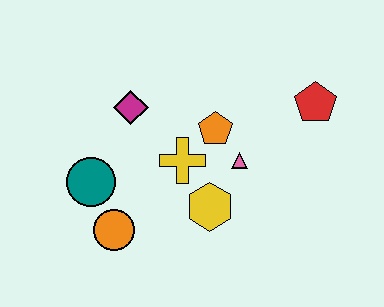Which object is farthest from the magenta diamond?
The red pentagon is farthest from the magenta diamond.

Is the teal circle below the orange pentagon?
Yes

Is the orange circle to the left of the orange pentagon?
Yes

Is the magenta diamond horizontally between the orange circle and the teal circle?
No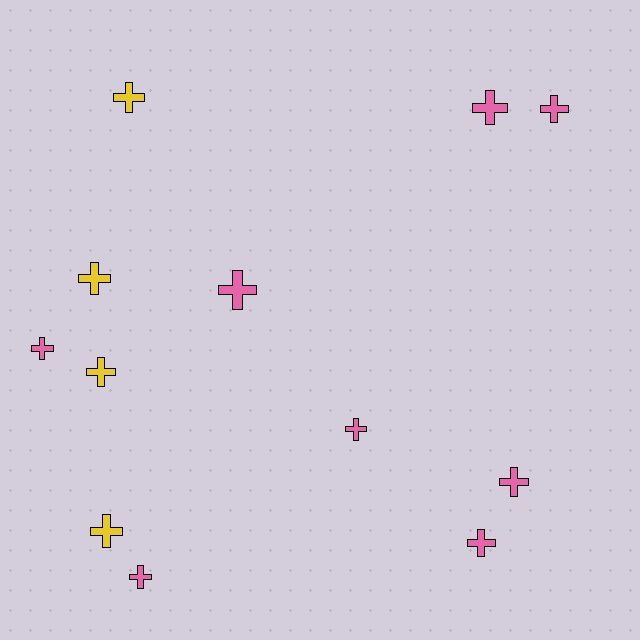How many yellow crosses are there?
There are 4 yellow crosses.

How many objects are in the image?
There are 12 objects.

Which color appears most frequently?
Pink, with 8 objects.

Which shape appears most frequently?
Cross, with 12 objects.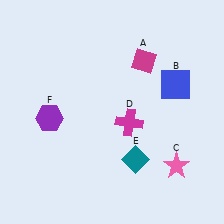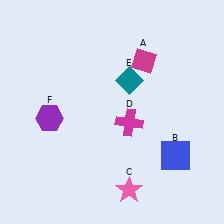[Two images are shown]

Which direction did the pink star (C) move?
The pink star (C) moved left.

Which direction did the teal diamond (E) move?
The teal diamond (E) moved up.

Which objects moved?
The objects that moved are: the blue square (B), the pink star (C), the teal diamond (E).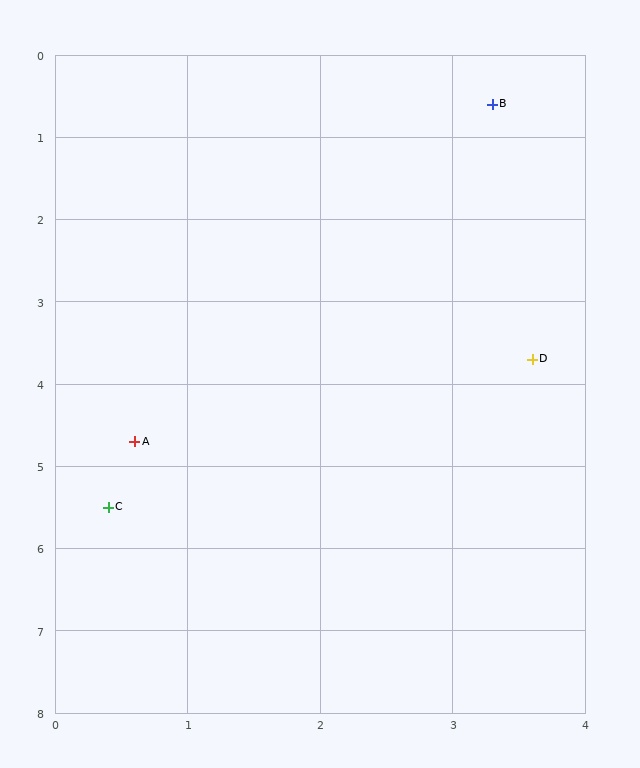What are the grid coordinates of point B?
Point B is at approximately (3.3, 0.6).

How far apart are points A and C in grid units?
Points A and C are about 0.8 grid units apart.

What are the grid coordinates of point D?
Point D is at approximately (3.6, 3.7).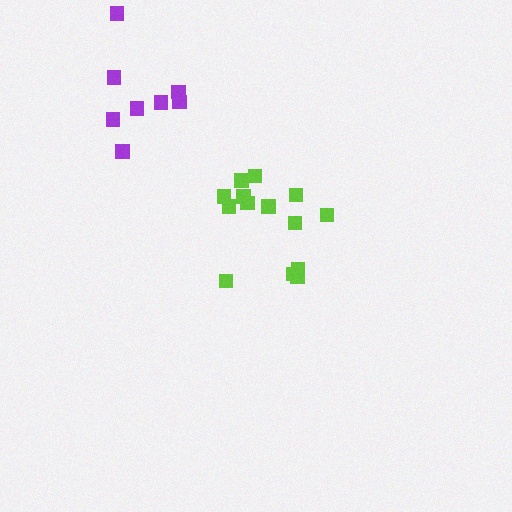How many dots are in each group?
Group 1: 14 dots, Group 2: 8 dots (22 total).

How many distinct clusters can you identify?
There are 2 distinct clusters.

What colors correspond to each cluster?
The clusters are colored: lime, purple.